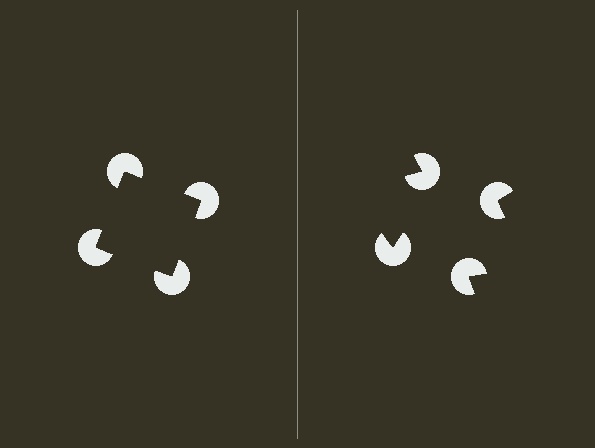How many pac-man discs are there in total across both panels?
8 — 4 on each side.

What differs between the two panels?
The pac-man discs are positioned identically on both sides; only the wedge orientations differ. On the left they align to a square; on the right they are misaligned.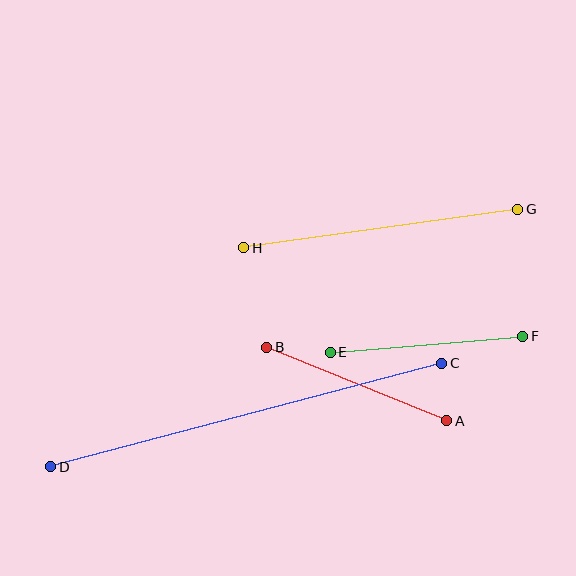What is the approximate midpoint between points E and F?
The midpoint is at approximately (427, 344) pixels.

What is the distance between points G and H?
The distance is approximately 277 pixels.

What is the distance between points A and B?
The distance is approximately 195 pixels.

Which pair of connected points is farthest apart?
Points C and D are farthest apart.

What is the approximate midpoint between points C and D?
The midpoint is at approximately (246, 415) pixels.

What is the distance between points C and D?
The distance is approximately 404 pixels.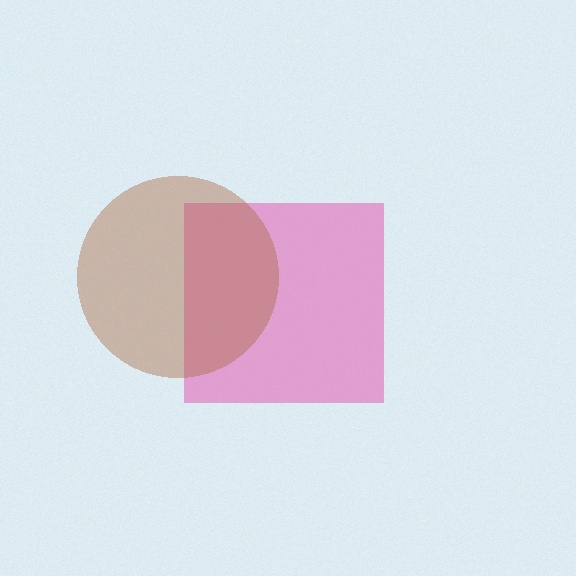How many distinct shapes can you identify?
There are 2 distinct shapes: a pink square, a brown circle.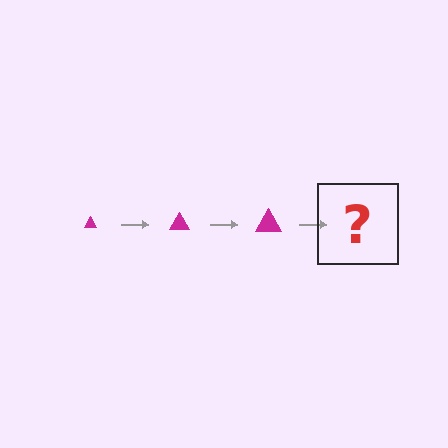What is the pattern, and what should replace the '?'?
The pattern is that the triangle gets progressively larger each step. The '?' should be a magenta triangle, larger than the previous one.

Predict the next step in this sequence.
The next step is a magenta triangle, larger than the previous one.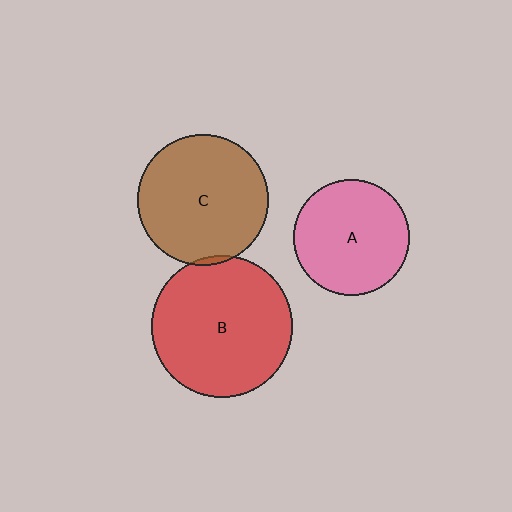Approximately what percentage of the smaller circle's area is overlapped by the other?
Approximately 5%.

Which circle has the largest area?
Circle B (red).